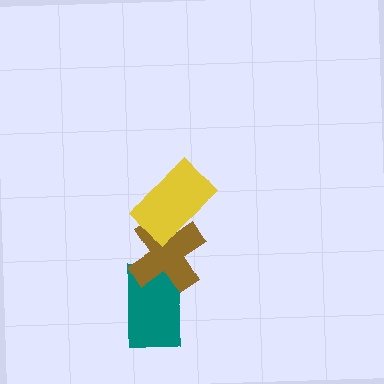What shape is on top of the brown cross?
The yellow rectangle is on top of the brown cross.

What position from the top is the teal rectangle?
The teal rectangle is 3rd from the top.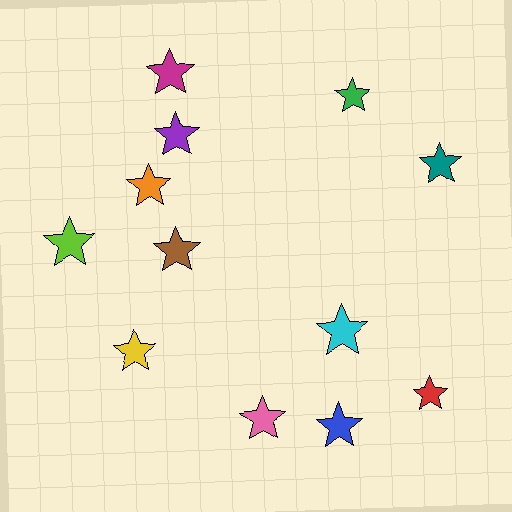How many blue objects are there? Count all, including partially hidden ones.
There is 1 blue object.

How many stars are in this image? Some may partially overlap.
There are 12 stars.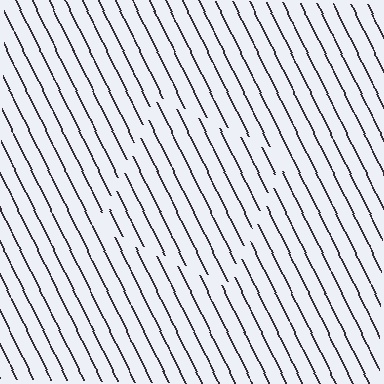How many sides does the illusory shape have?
4 sides — the line-ends trace a square.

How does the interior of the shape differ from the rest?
The interior of the shape contains the same grating, shifted by half a period — the contour is defined by the phase discontinuity where line-ends from the inner and outer gratings abut.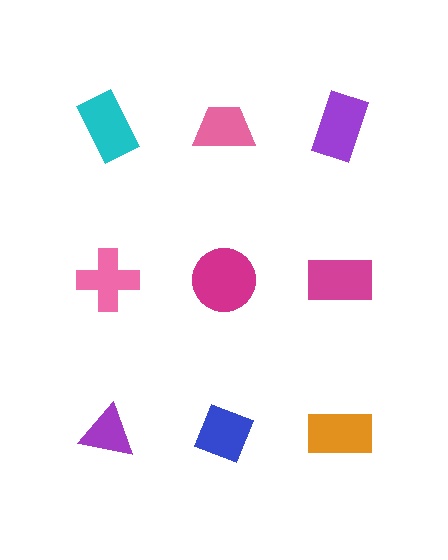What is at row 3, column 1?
A purple triangle.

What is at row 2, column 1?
A pink cross.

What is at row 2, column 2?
A magenta circle.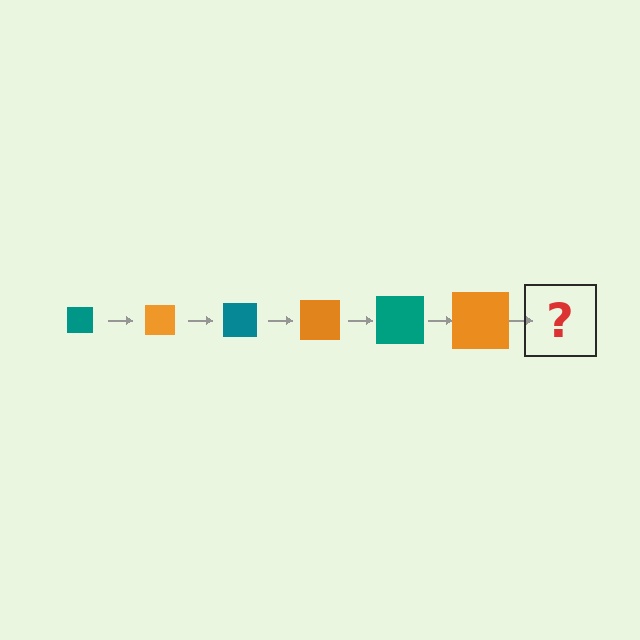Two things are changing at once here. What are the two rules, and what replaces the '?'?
The two rules are that the square grows larger each step and the color cycles through teal and orange. The '?' should be a teal square, larger than the previous one.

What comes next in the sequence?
The next element should be a teal square, larger than the previous one.